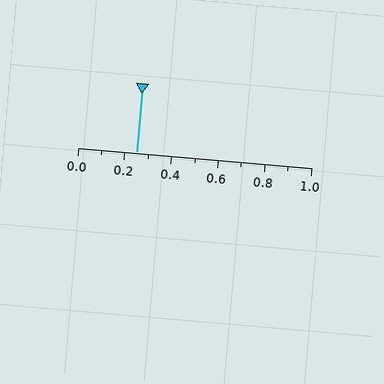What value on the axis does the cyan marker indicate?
The marker indicates approximately 0.25.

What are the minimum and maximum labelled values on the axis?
The axis runs from 0.0 to 1.0.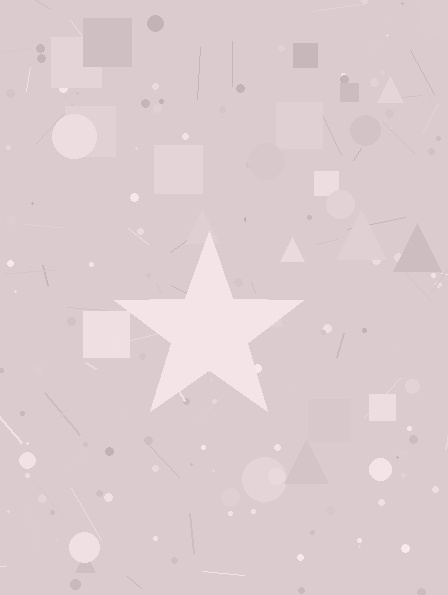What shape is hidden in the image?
A star is hidden in the image.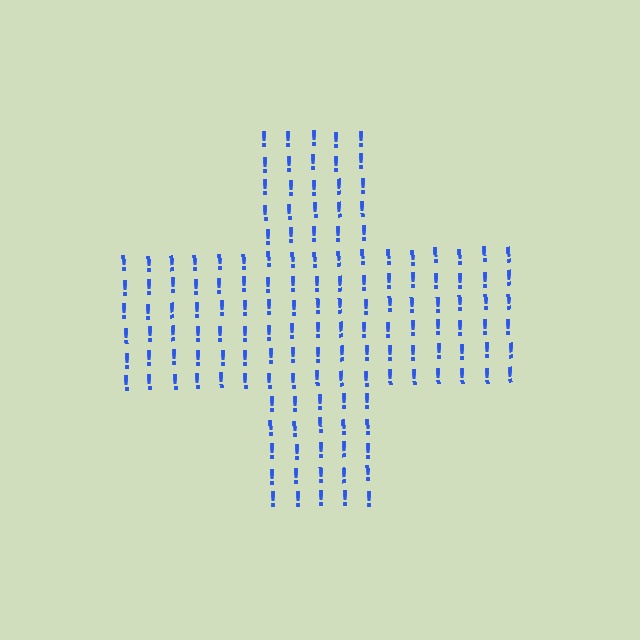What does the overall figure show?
The overall figure shows a cross.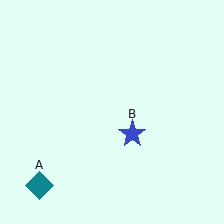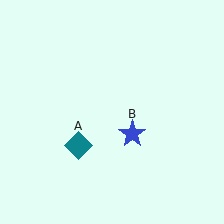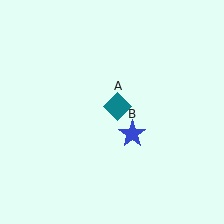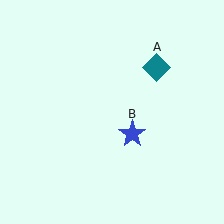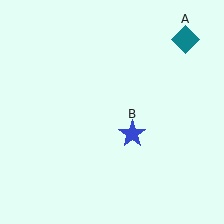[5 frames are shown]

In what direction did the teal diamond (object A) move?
The teal diamond (object A) moved up and to the right.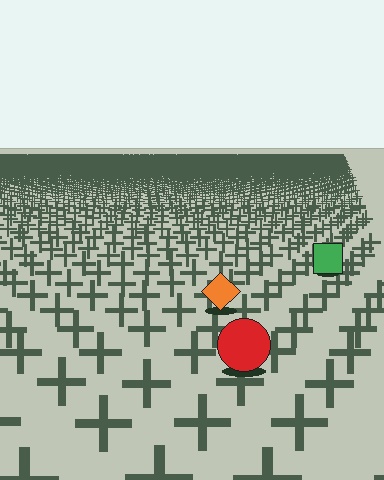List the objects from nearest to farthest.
From nearest to farthest: the red circle, the orange diamond, the green square.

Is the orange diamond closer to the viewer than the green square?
Yes. The orange diamond is closer — you can tell from the texture gradient: the ground texture is coarser near it.